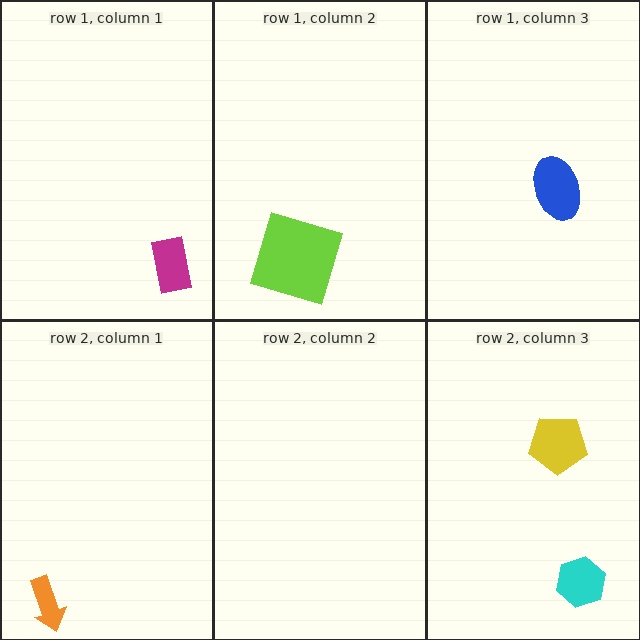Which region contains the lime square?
The row 1, column 2 region.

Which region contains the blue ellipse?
The row 1, column 3 region.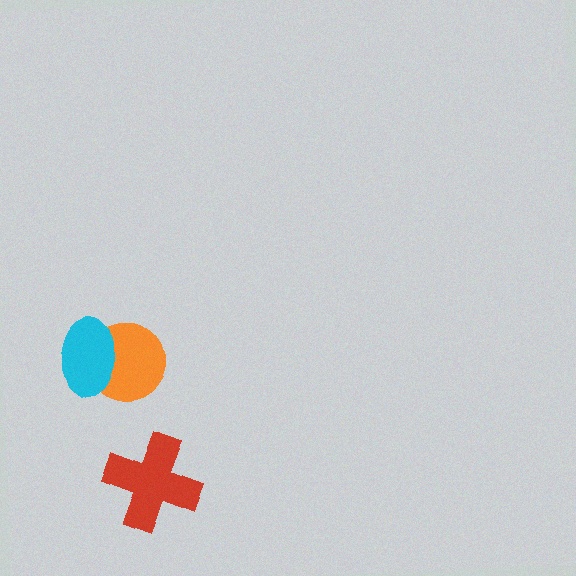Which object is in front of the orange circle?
The cyan ellipse is in front of the orange circle.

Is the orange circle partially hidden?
Yes, it is partially covered by another shape.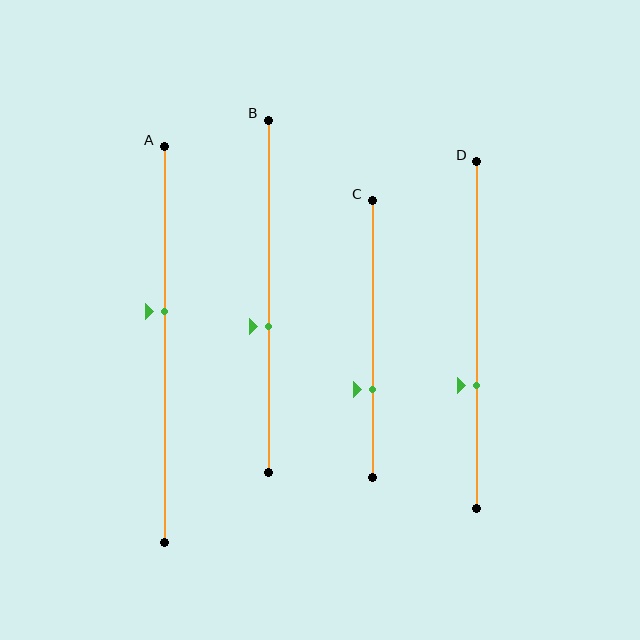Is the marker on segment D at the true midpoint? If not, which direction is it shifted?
No, the marker on segment D is shifted downward by about 14% of the segment length.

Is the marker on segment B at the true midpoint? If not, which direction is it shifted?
No, the marker on segment B is shifted downward by about 9% of the segment length.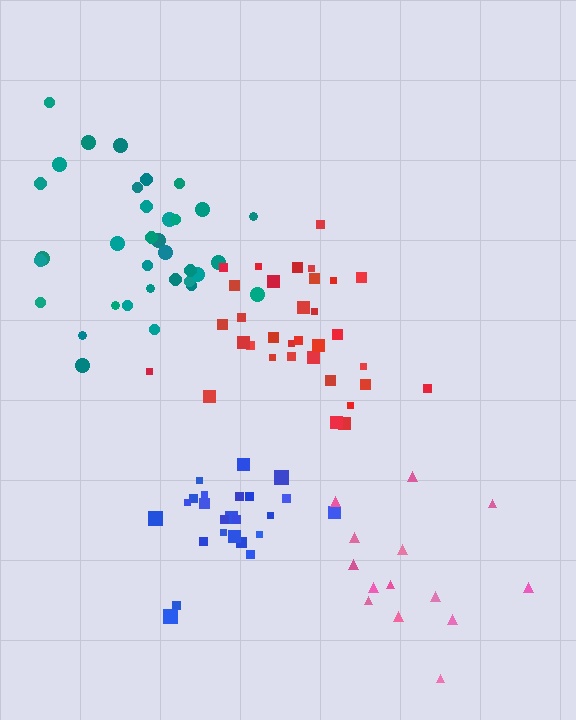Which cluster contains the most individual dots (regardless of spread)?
Teal (34).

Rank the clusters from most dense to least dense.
blue, red, teal, pink.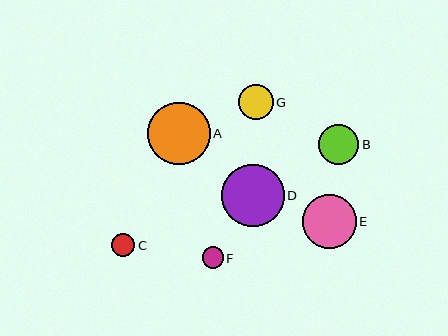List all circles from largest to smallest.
From largest to smallest: A, D, E, B, G, C, F.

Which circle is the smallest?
Circle F is the smallest with a size of approximately 21 pixels.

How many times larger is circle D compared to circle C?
Circle D is approximately 2.6 times the size of circle C.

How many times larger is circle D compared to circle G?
Circle D is approximately 1.8 times the size of circle G.